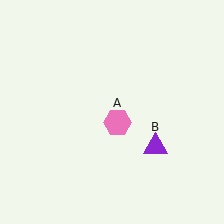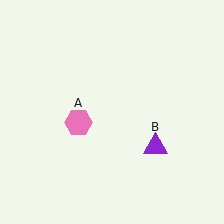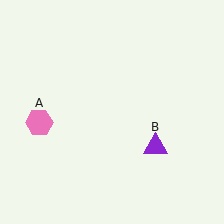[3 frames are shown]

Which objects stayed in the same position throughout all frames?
Purple triangle (object B) remained stationary.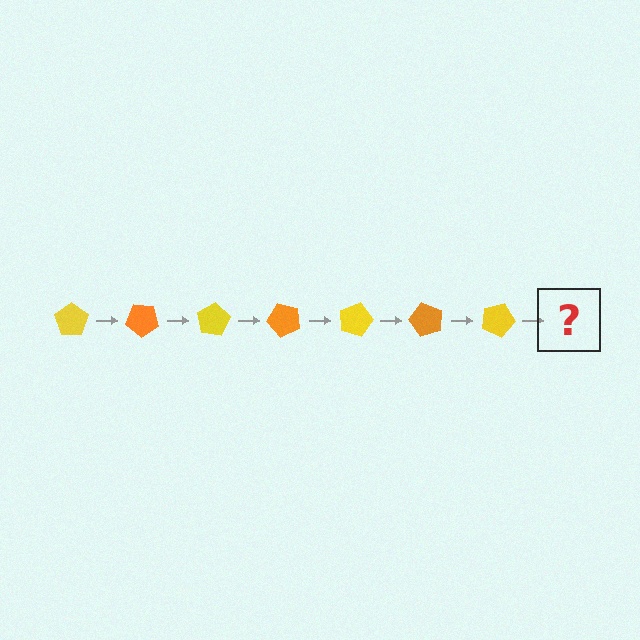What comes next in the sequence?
The next element should be an orange pentagon, rotated 280 degrees from the start.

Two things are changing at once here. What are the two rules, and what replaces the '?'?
The two rules are that it rotates 40 degrees each step and the color cycles through yellow and orange. The '?' should be an orange pentagon, rotated 280 degrees from the start.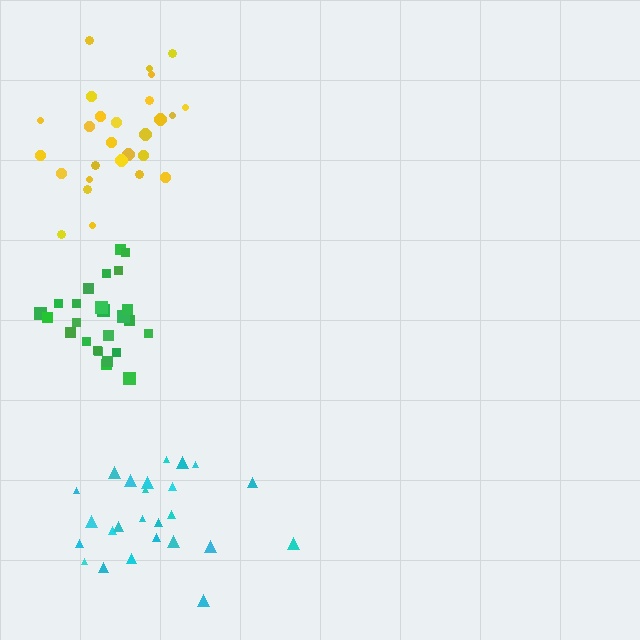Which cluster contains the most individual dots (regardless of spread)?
Yellow (27).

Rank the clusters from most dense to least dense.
green, yellow, cyan.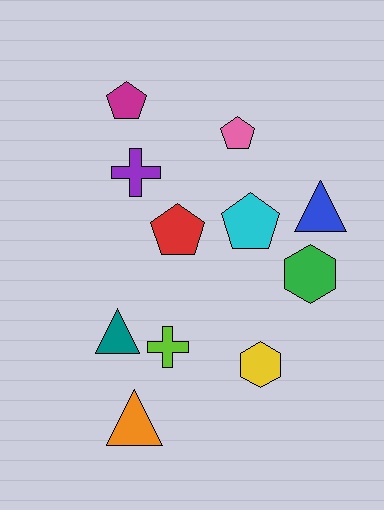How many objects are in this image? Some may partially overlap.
There are 11 objects.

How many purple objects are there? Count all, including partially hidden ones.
There is 1 purple object.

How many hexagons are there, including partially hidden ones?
There are 2 hexagons.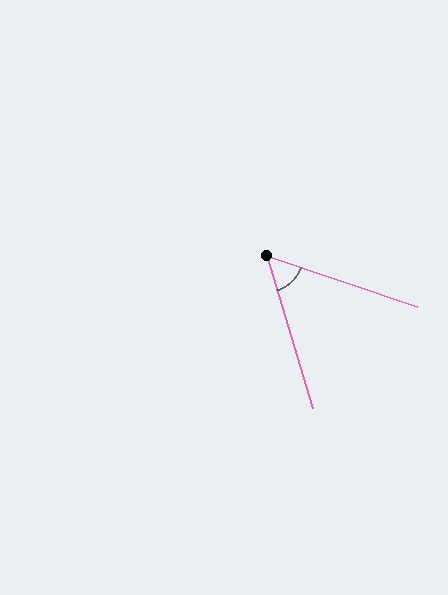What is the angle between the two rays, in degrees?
Approximately 55 degrees.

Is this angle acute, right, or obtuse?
It is acute.